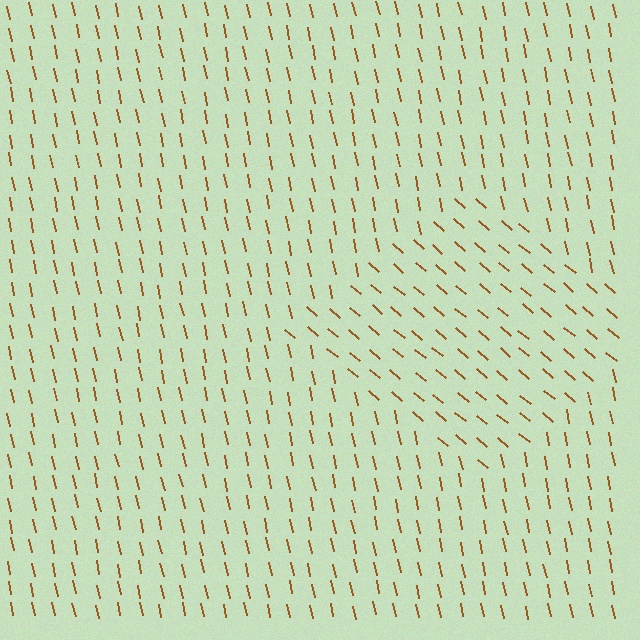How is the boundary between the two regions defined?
The boundary is defined purely by a change in line orientation (approximately 38 degrees difference). All lines are the same color and thickness.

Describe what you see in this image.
The image is filled with small brown line segments. A diamond region in the image has lines oriented differently from the surrounding lines, creating a visible texture boundary.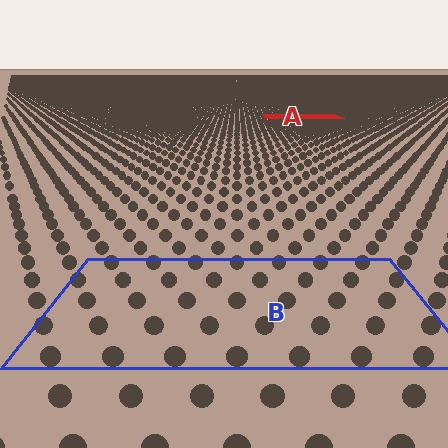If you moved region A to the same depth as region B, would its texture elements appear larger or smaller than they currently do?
They would appear larger. At a closer depth, the same texture elements are projected at a bigger on-screen size.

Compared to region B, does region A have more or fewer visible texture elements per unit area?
Region A has more texture elements per unit area — they are packed more densely because it is farther away.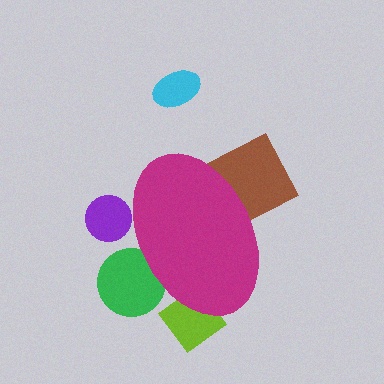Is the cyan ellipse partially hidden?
No, the cyan ellipse is fully visible.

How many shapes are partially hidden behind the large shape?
4 shapes are partially hidden.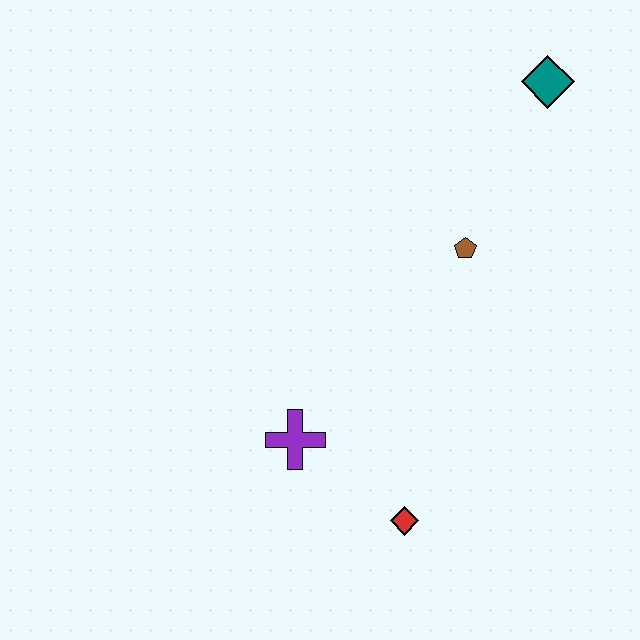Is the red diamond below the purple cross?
Yes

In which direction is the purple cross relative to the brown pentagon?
The purple cross is below the brown pentagon.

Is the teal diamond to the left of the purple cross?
No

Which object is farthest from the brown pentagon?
The red diamond is farthest from the brown pentagon.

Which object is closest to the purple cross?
The red diamond is closest to the purple cross.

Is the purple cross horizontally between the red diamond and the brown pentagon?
No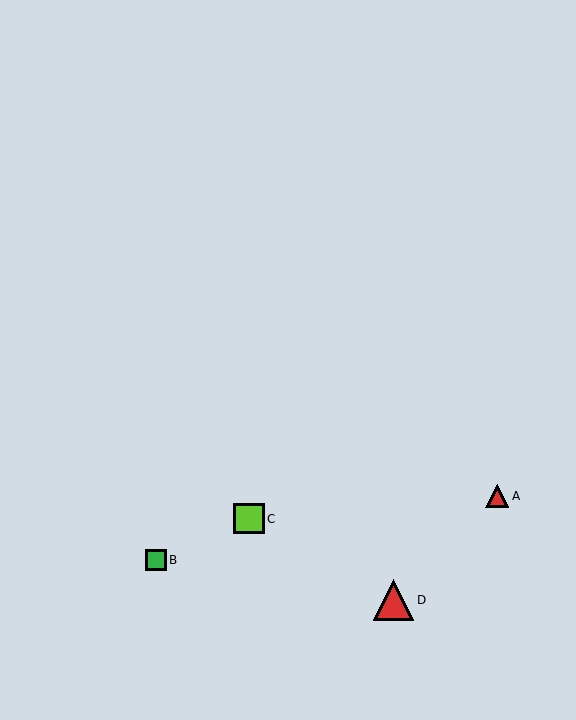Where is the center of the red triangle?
The center of the red triangle is at (497, 496).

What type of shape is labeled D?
Shape D is a red triangle.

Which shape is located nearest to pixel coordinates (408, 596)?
The red triangle (labeled D) at (394, 600) is nearest to that location.